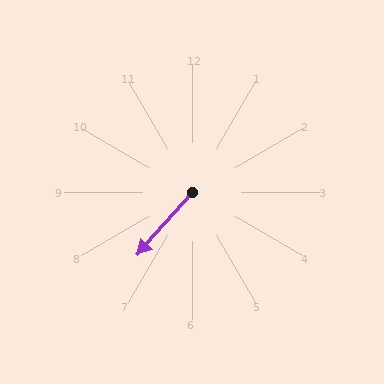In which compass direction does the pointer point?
Southwest.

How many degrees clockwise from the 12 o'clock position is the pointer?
Approximately 221 degrees.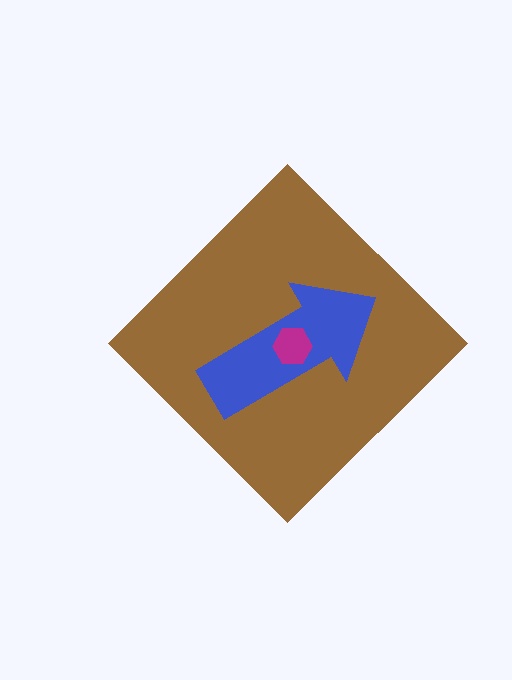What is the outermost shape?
The brown diamond.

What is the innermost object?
The magenta hexagon.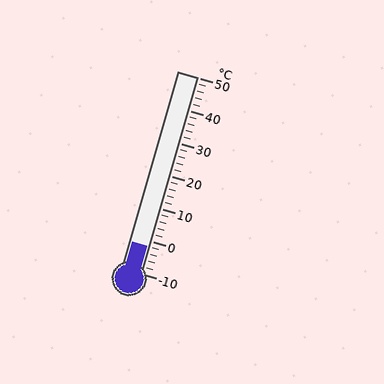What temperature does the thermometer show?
The thermometer shows approximately -2°C.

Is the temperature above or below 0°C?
The temperature is below 0°C.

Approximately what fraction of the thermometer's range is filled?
The thermometer is filled to approximately 15% of its range.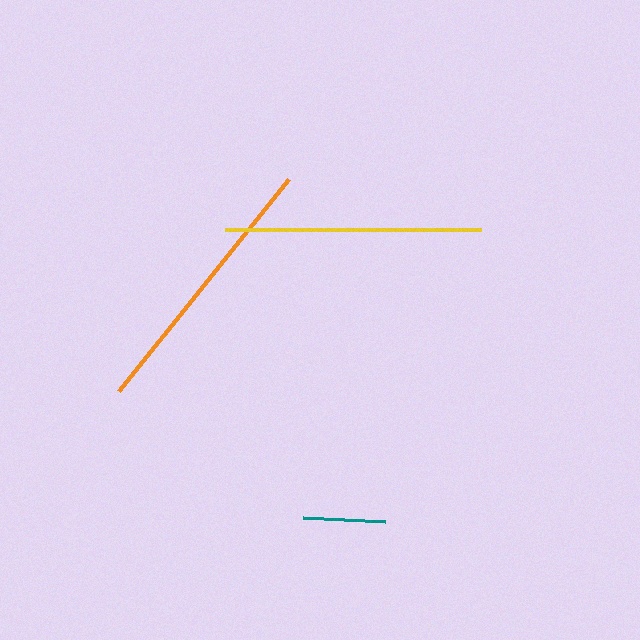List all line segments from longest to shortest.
From longest to shortest: orange, yellow, teal.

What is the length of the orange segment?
The orange segment is approximately 271 pixels long.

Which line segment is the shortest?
The teal line is the shortest at approximately 82 pixels.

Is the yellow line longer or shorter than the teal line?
The yellow line is longer than the teal line.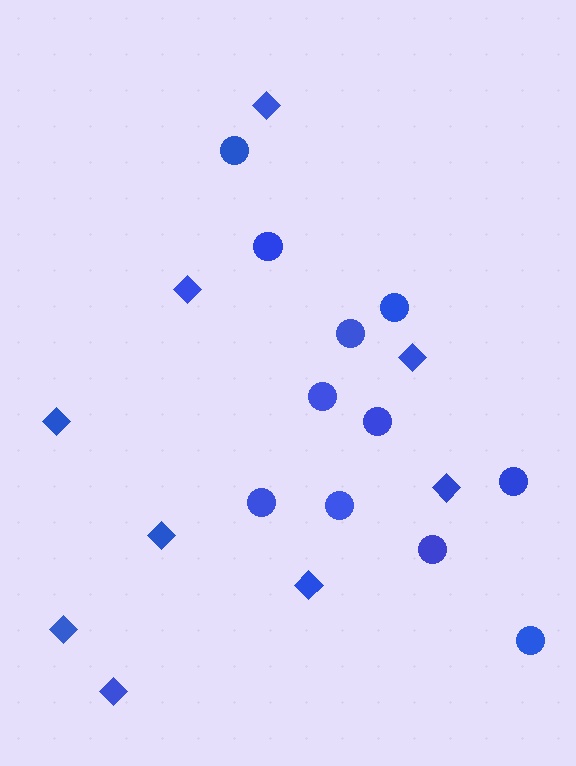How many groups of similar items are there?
There are 2 groups: one group of circles (11) and one group of diamonds (9).